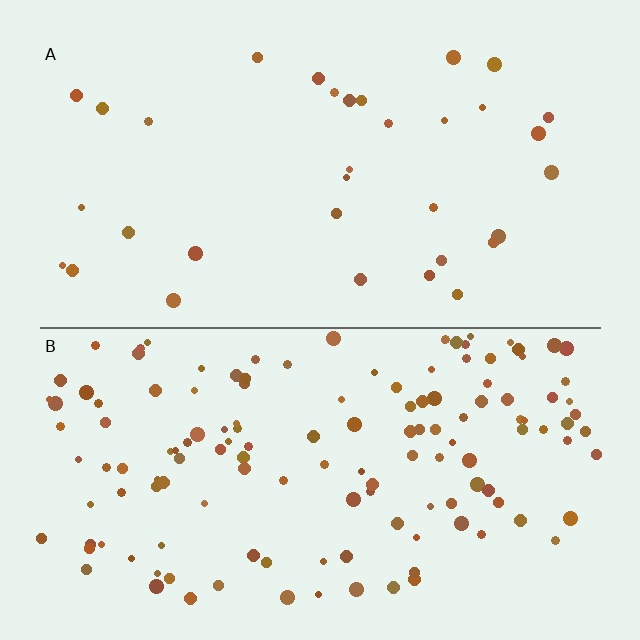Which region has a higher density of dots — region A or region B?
B (the bottom).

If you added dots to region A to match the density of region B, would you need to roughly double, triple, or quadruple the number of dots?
Approximately quadruple.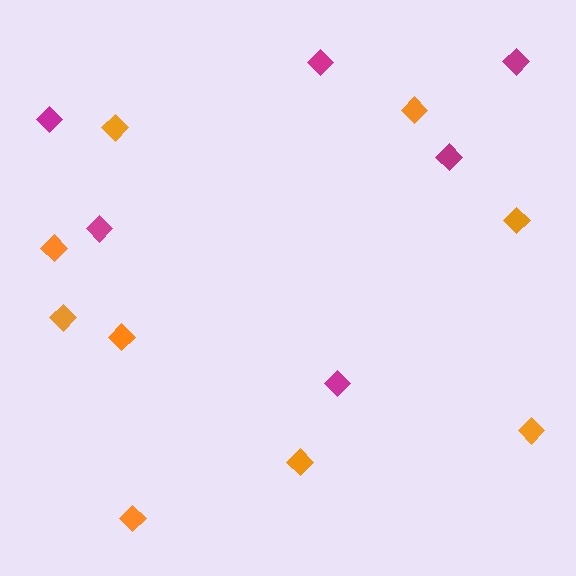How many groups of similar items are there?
There are 2 groups: one group of magenta diamonds (6) and one group of orange diamonds (9).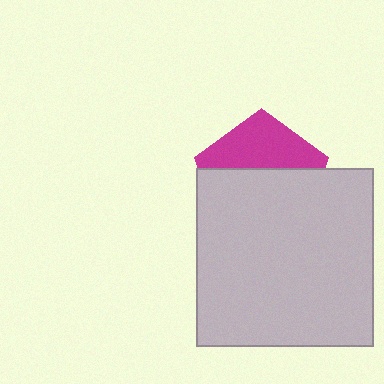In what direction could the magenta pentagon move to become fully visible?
The magenta pentagon could move up. That would shift it out from behind the light gray square entirely.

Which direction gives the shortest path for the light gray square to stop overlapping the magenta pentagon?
Moving down gives the shortest separation.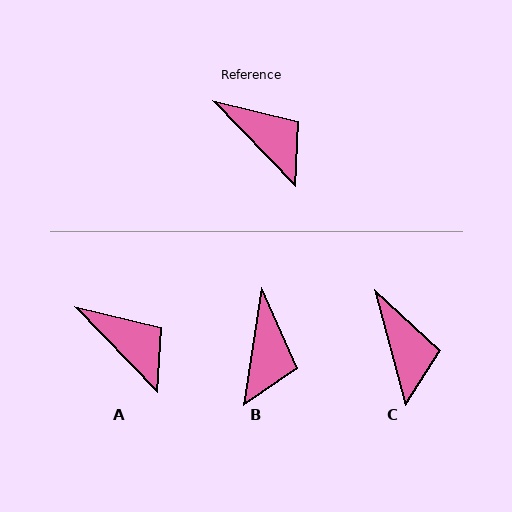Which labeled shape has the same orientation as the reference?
A.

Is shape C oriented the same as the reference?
No, it is off by about 29 degrees.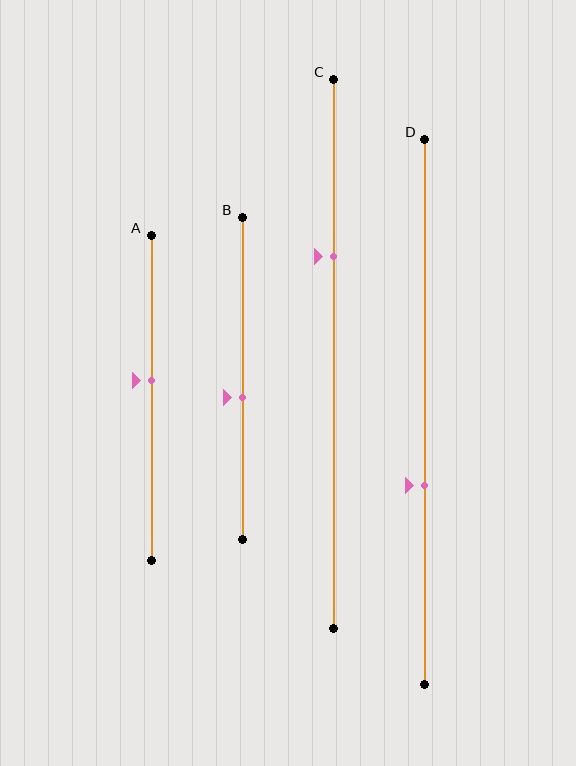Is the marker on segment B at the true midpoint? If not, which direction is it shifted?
No, the marker on segment B is shifted downward by about 6% of the segment length.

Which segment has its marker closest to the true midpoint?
Segment A has its marker closest to the true midpoint.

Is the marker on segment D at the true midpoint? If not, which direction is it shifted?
No, the marker on segment D is shifted downward by about 13% of the segment length.